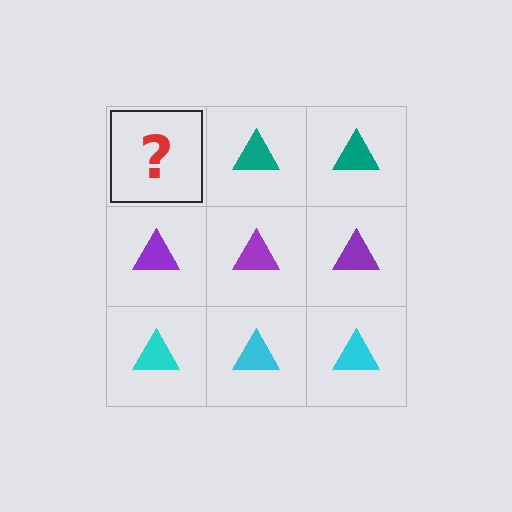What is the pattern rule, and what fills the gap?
The rule is that each row has a consistent color. The gap should be filled with a teal triangle.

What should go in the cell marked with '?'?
The missing cell should contain a teal triangle.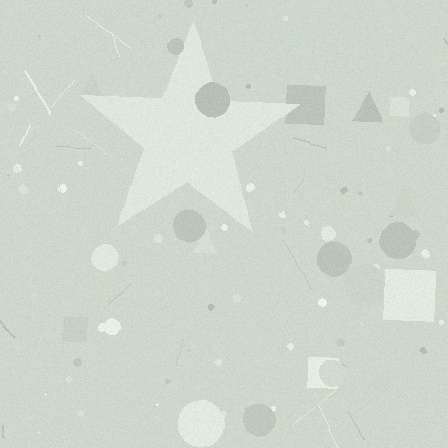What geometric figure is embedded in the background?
A star is embedded in the background.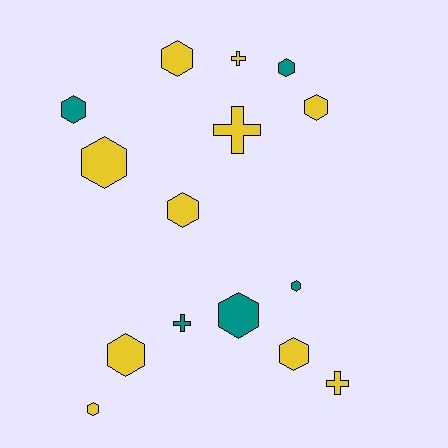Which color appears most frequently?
Yellow, with 10 objects.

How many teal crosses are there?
There is 1 teal cross.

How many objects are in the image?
There are 15 objects.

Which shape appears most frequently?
Hexagon, with 11 objects.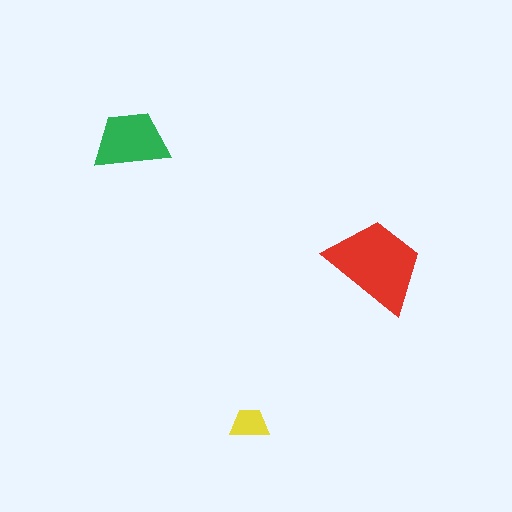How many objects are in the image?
There are 3 objects in the image.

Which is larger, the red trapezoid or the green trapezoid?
The red one.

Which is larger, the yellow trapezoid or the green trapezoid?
The green one.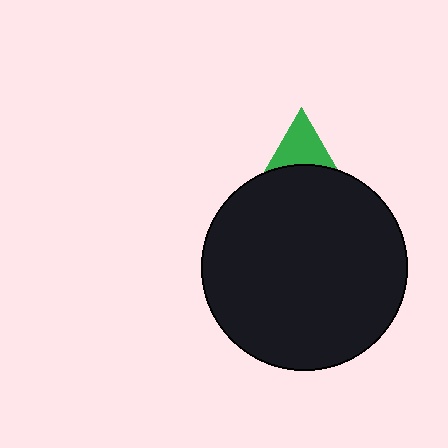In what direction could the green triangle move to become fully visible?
The green triangle could move up. That would shift it out from behind the black circle entirely.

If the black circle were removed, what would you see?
You would see the complete green triangle.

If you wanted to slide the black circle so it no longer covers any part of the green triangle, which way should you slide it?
Slide it down — that is the most direct way to separate the two shapes.